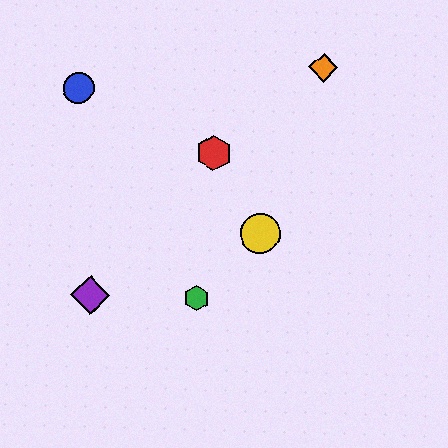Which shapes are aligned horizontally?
The green hexagon, the purple diamond are aligned horizontally.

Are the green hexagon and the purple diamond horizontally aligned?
Yes, both are at y≈298.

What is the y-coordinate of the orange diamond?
The orange diamond is at y≈68.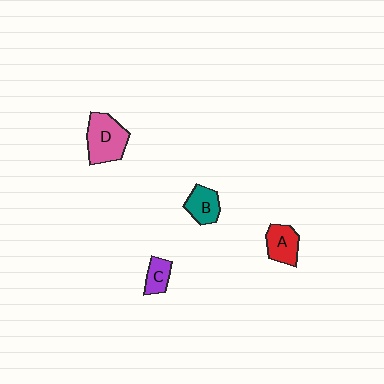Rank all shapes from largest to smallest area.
From largest to smallest: D (pink), A (red), B (teal), C (purple).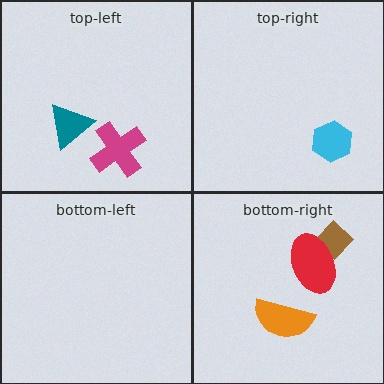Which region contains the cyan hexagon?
The top-right region.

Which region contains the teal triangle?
The top-left region.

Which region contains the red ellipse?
The bottom-right region.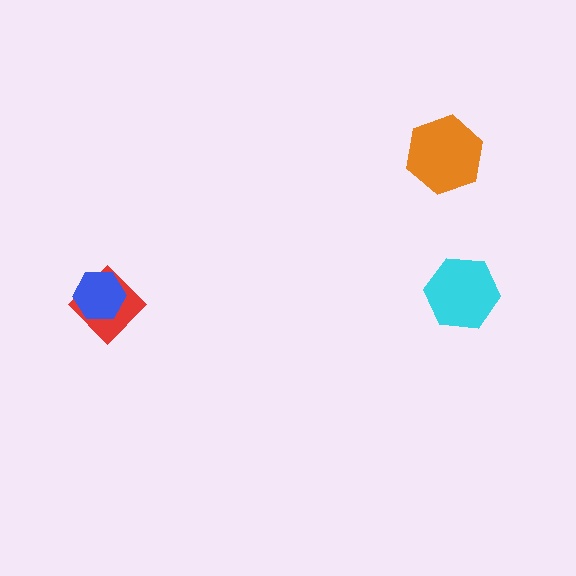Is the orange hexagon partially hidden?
No, no other shape covers it.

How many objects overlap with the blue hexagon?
1 object overlaps with the blue hexagon.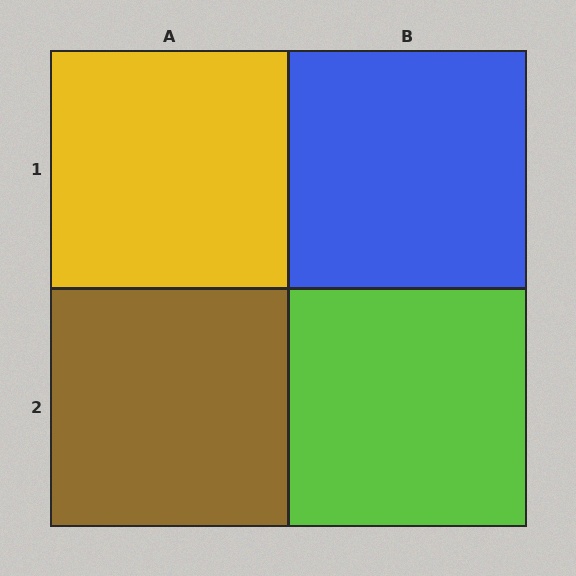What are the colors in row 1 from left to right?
Yellow, blue.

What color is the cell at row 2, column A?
Brown.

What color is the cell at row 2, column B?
Lime.